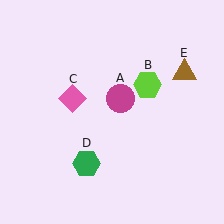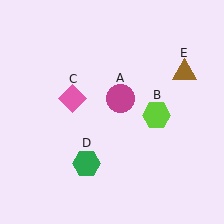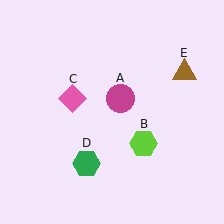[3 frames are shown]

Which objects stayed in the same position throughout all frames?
Magenta circle (object A) and pink diamond (object C) and green hexagon (object D) and brown triangle (object E) remained stationary.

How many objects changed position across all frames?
1 object changed position: lime hexagon (object B).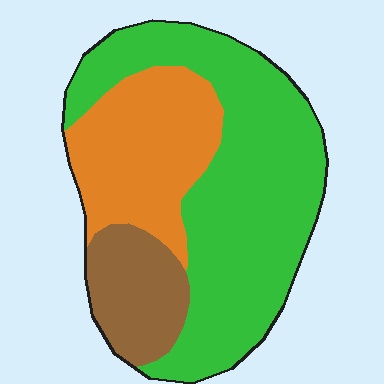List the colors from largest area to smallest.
From largest to smallest: green, orange, brown.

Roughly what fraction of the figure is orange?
Orange covers 28% of the figure.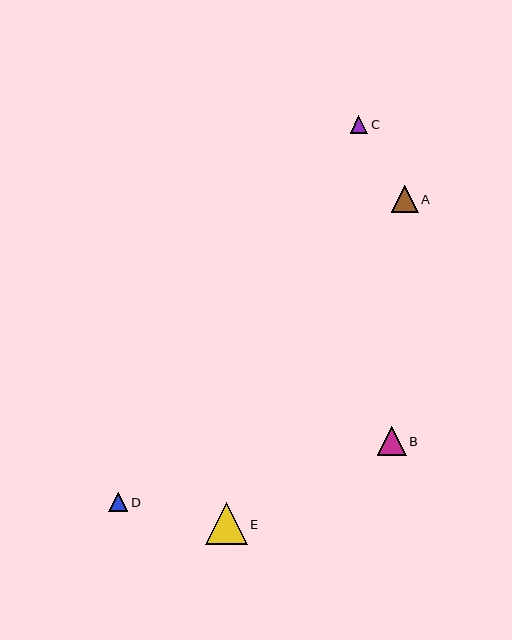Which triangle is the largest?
Triangle E is the largest with a size of approximately 42 pixels.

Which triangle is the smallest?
Triangle C is the smallest with a size of approximately 18 pixels.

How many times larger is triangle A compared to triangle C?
Triangle A is approximately 1.6 times the size of triangle C.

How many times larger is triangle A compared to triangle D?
Triangle A is approximately 1.4 times the size of triangle D.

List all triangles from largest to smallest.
From largest to smallest: E, B, A, D, C.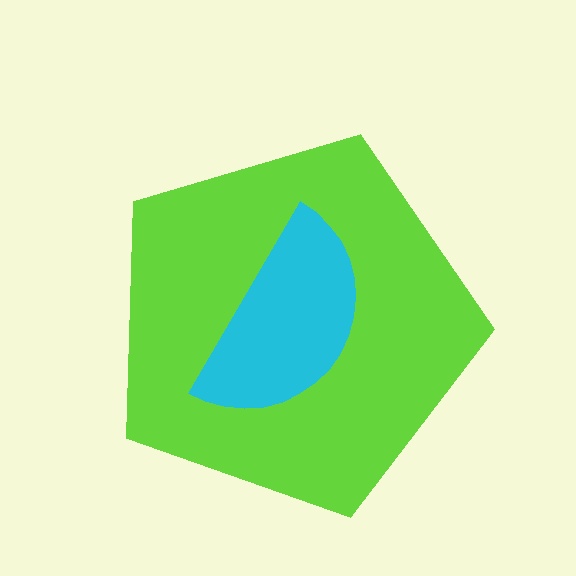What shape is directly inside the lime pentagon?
The cyan semicircle.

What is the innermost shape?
The cyan semicircle.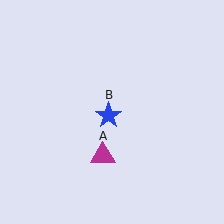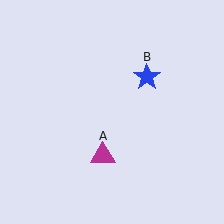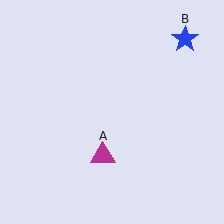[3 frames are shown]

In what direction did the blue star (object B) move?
The blue star (object B) moved up and to the right.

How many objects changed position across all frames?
1 object changed position: blue star (object B).